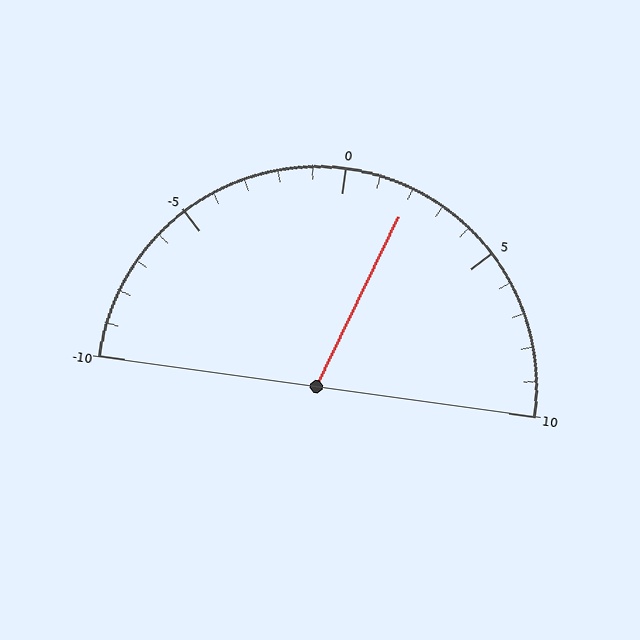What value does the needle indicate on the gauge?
The needle indicates approximately 2.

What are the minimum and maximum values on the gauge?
The gauge ranges from -10 to 10.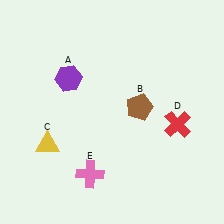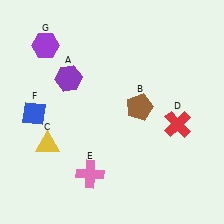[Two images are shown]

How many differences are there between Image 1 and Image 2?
There are 2 differences between the two images.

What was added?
A blue diamond (F), a purple hexagon (G) were added in Image 2.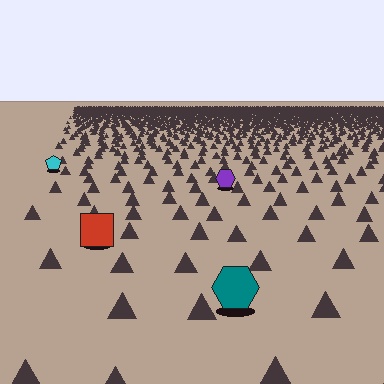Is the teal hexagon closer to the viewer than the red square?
Yes. The teal hexagon is closer — you can tell from the texture gradient: the ground texture is coarser near it.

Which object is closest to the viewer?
The teal hexagon is closest. The texture marks near it are larger and more spread out.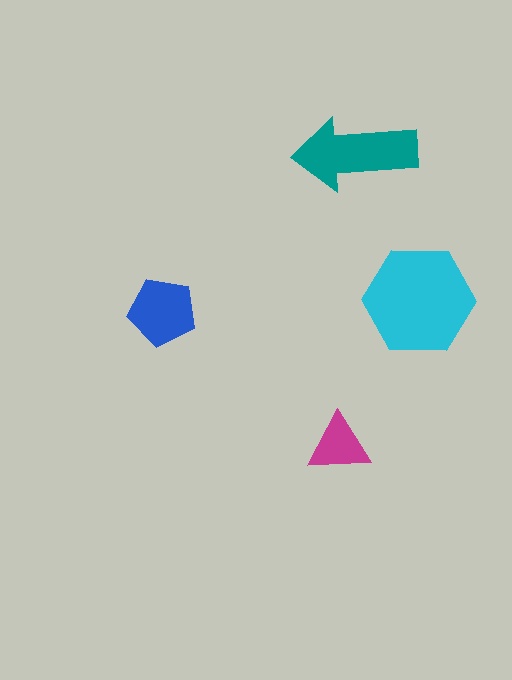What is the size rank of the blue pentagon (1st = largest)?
3rd.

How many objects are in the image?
There are 4 objects in the image.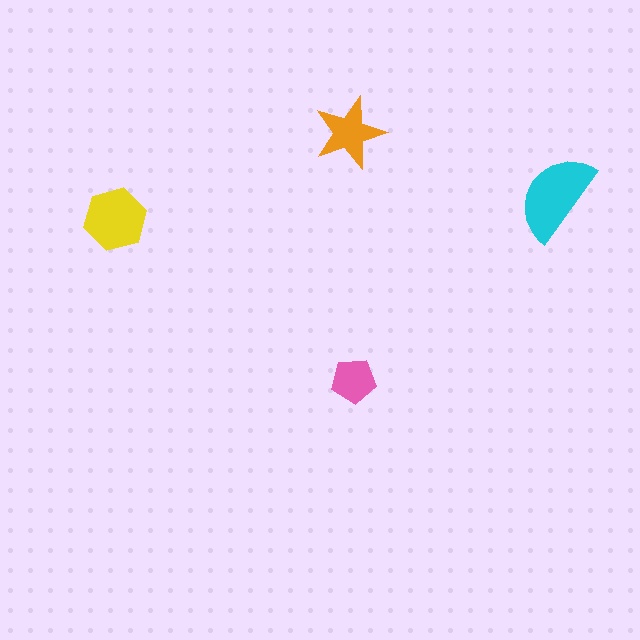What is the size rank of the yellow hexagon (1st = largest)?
2nd.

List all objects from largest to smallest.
The cyan semicircle, the yellow hexagon, the orange star, the pink pentagon.